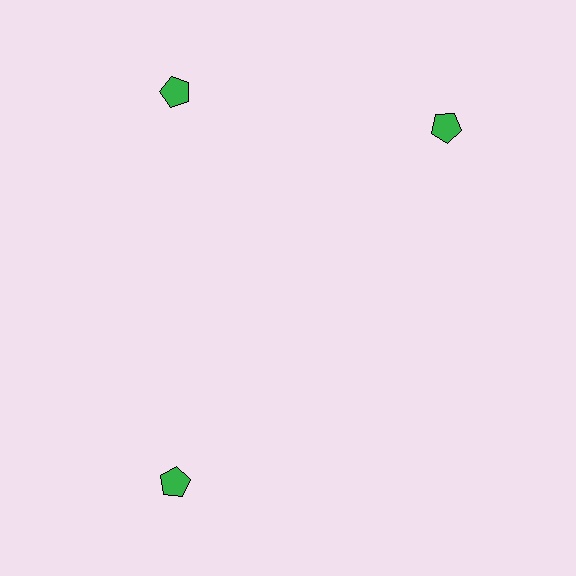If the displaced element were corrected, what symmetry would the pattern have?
It would have 3-fold rotational symmetry — the pattern would map onto itself every 120 degrees.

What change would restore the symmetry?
The symmetry would be restored by rotating it back into even spacing with its neighbors so that all 3 pentagons sit at equal angles and equal distance from the center.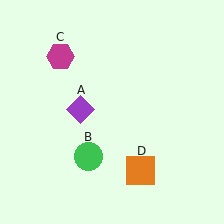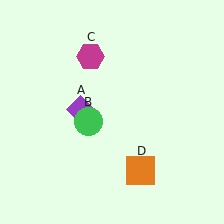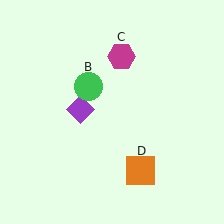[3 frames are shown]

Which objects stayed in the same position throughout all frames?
Purple diamond (object A) and orange square (object D) remained stationary.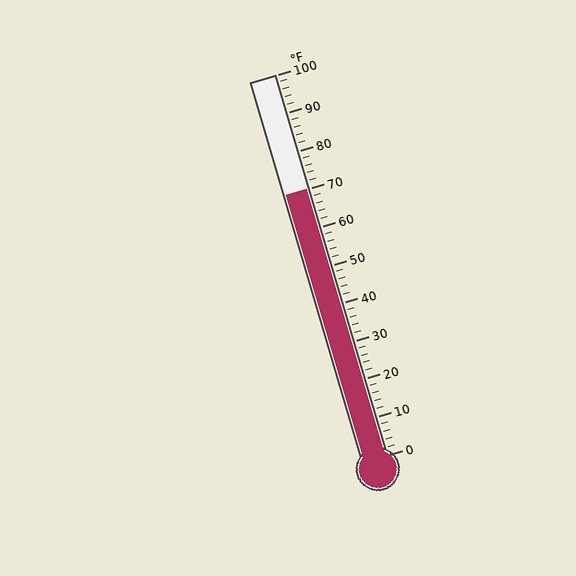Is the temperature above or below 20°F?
The temperature is above 20°F.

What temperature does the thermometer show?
The thermometer shows approximately 70°F.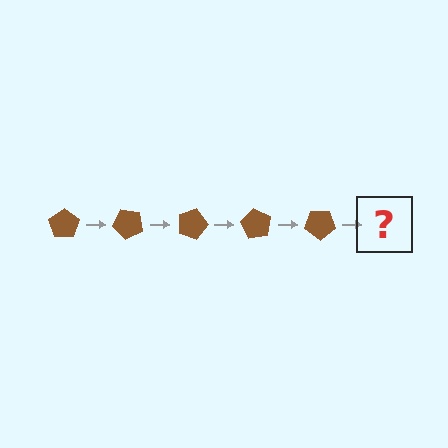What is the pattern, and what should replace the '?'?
The pattern is that the pentagon rotates 45 degrees each step. The '?' should be a brown pentagon rotated 225 degrees.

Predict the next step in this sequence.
The next step is a brown pentagon rotated 225 degrees.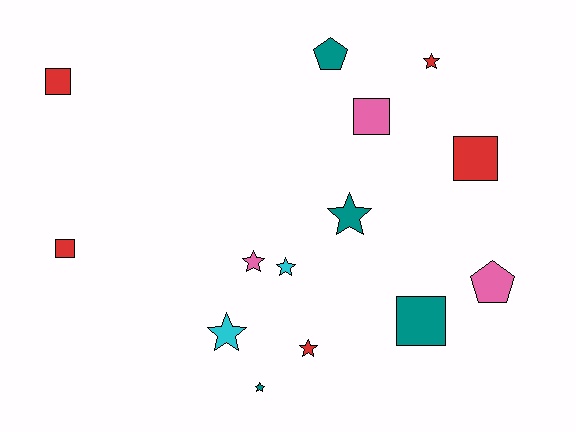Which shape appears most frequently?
Star, with 7 objects.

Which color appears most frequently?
Red, with 5 objects.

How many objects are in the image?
There are 14 objects.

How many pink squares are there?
There is 1 pink square.